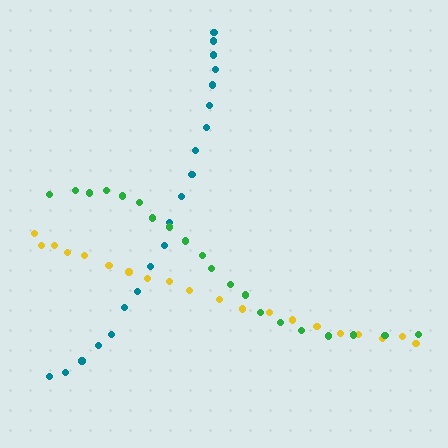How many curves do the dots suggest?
There are 3 distinct paths.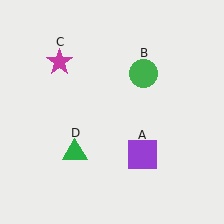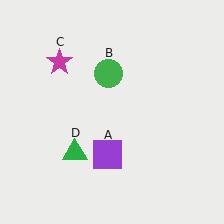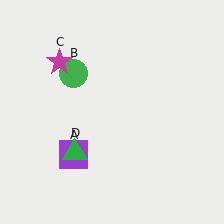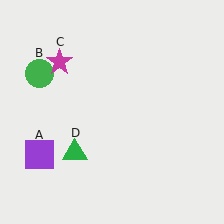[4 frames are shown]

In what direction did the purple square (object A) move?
The purple square (object A) moved left.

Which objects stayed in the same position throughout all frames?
Magenta star (object C) and green triangle (object D) remained stationary.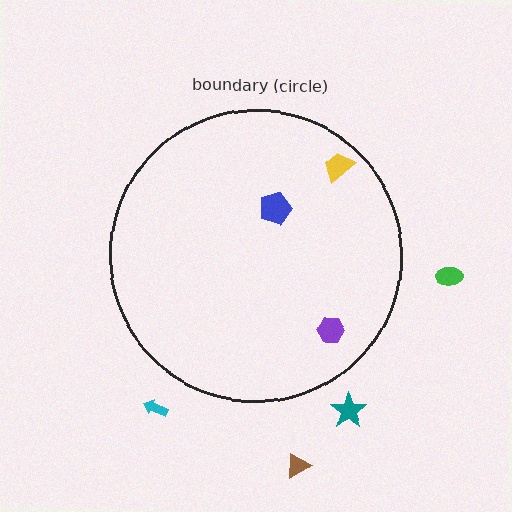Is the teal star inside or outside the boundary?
Outside.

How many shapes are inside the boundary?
3 inside, 4 outside.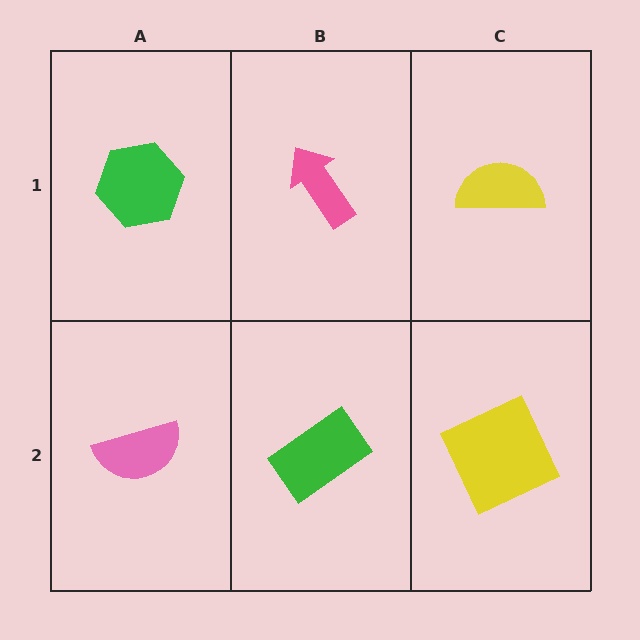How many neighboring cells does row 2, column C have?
2.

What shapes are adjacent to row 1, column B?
A green rectangle (row 2, column B), a green hexagon (row 1, column A), a yellow semicircle (row 1, column C).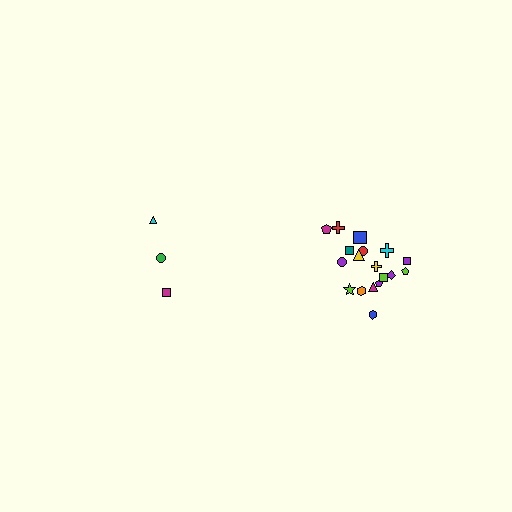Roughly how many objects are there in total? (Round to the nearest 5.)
Roughly 20 objects in total.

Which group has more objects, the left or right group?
The right group.